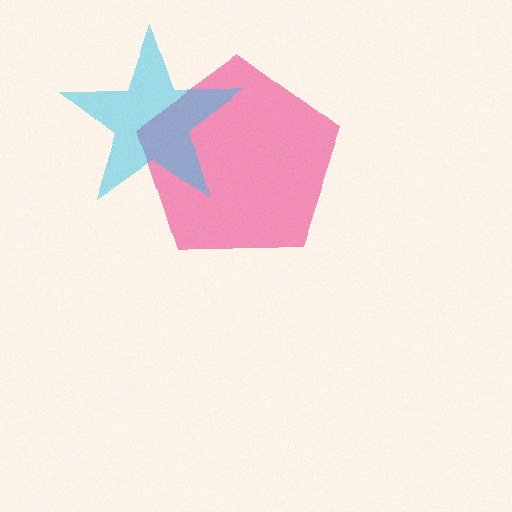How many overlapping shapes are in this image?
There are 2 overlapping shapes in the image.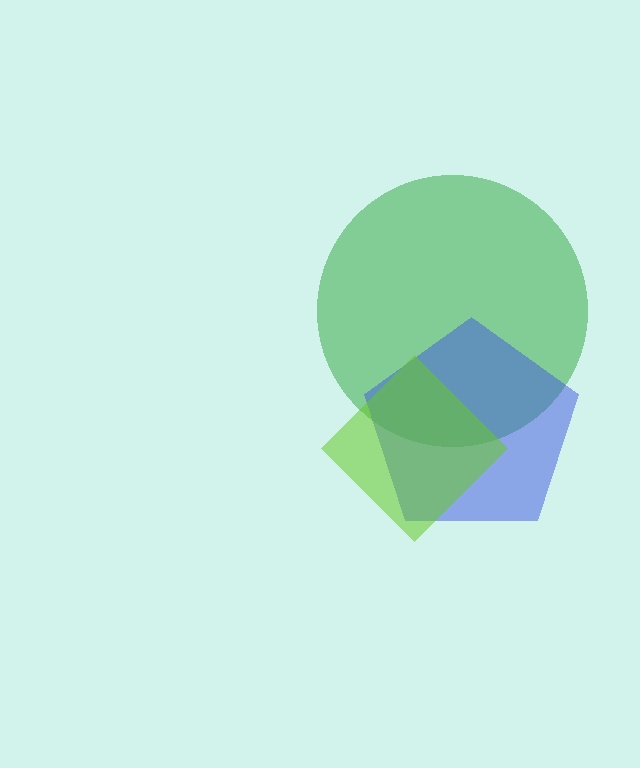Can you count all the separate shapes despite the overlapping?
Yes, there are 3 separate shapes.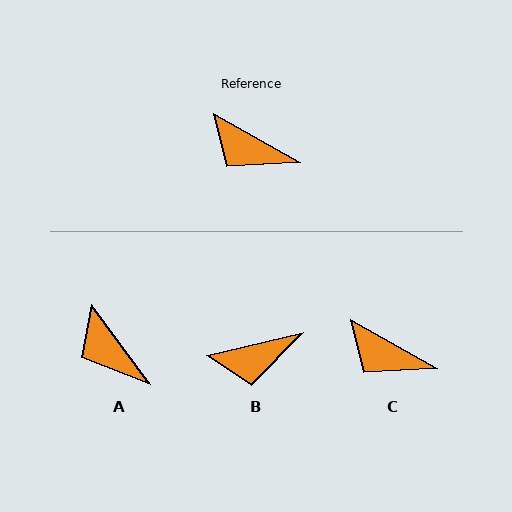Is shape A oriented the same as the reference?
No, it is off by about 24 degrees.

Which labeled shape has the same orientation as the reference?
C.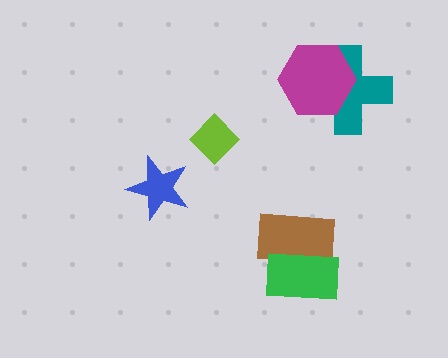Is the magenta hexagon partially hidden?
No, no other shape covers it.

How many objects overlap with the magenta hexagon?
1 object overlaps with the magenta hexagon.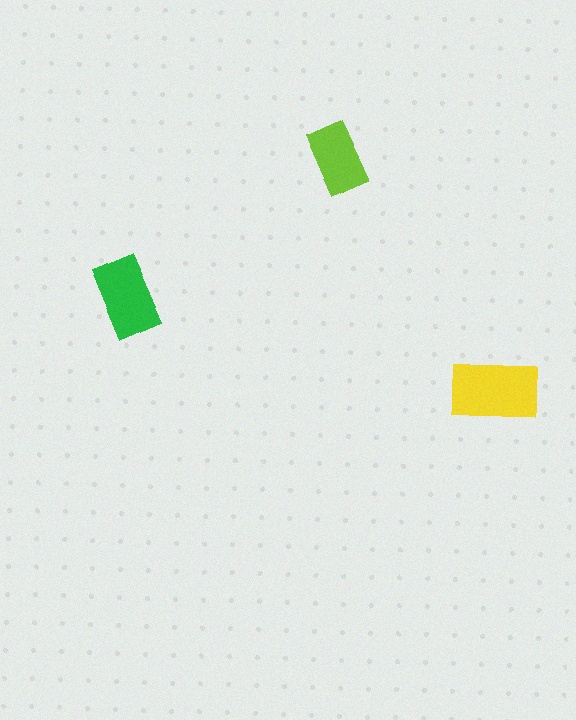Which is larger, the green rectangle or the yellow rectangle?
The yellow one.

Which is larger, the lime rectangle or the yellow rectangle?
The yellow one.